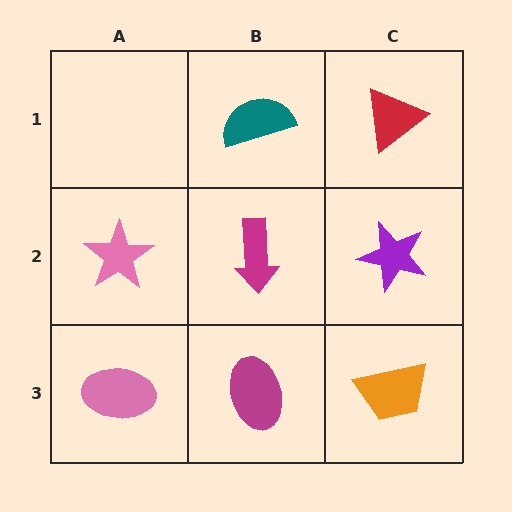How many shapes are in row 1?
2 shapes.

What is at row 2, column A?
A pink star.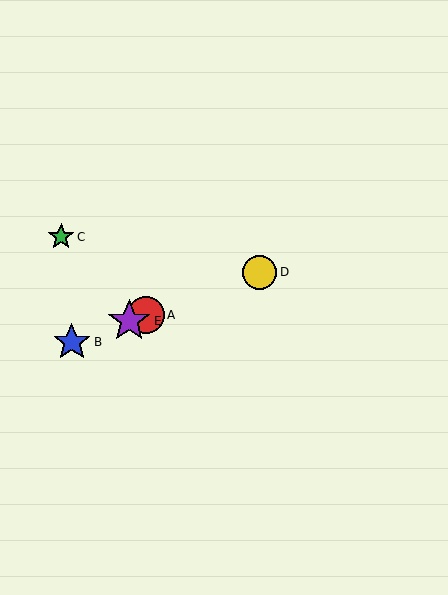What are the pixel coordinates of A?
Object A is at (146, 315).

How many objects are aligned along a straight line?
4 objects (A, B, D, E) are aligned along a straight line.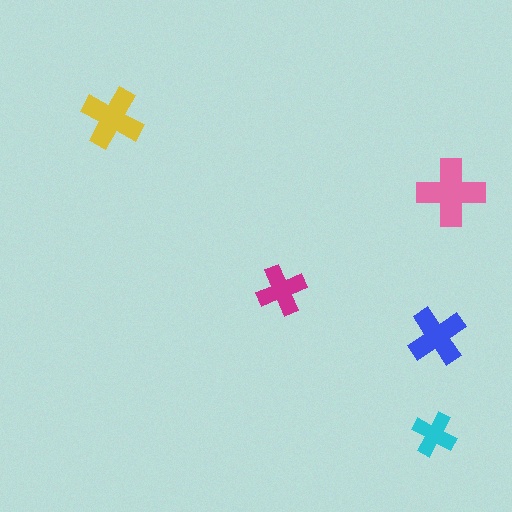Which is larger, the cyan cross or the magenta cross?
The magenta one.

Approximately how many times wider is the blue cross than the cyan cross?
About 1.5 times wider.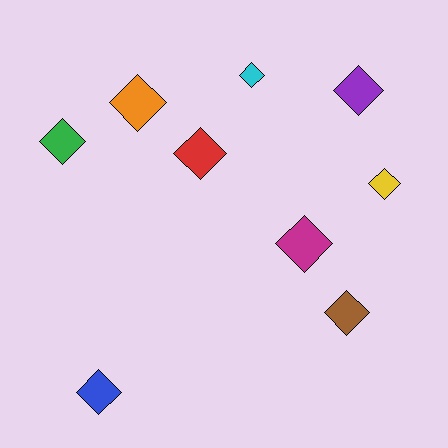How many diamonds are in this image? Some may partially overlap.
There are 9 diamonds.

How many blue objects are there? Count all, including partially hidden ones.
There is 1 blue object.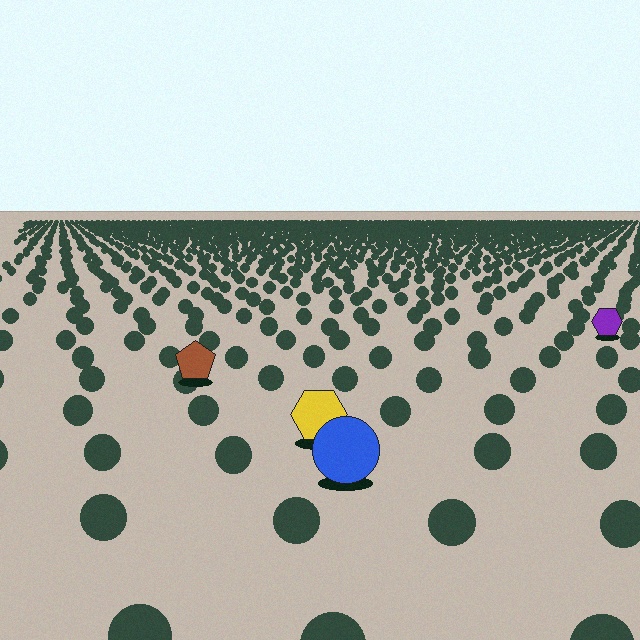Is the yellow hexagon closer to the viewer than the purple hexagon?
Yes. The yellow hexagon is closer — you can tell from the texture gradient: the ground texture is coarser near it.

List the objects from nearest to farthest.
From nearest to farthest: the blue circle, the yellow hexagon, the brown pentagon, the purple hexagon.